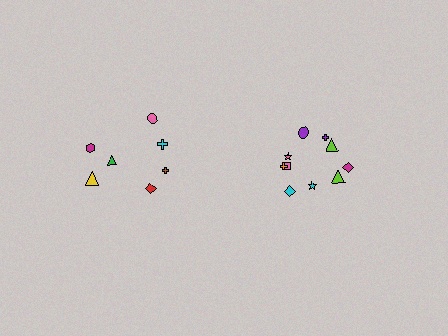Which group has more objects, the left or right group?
The right group.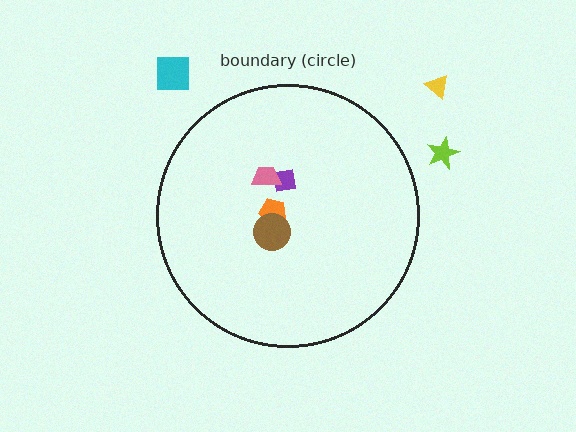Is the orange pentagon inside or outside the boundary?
Inside.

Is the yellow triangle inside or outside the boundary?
Outside.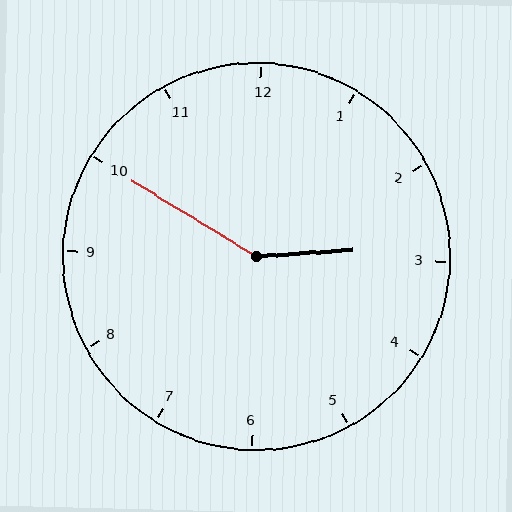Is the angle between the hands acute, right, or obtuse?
It is obtuse.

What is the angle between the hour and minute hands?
Approximately 145 degrees.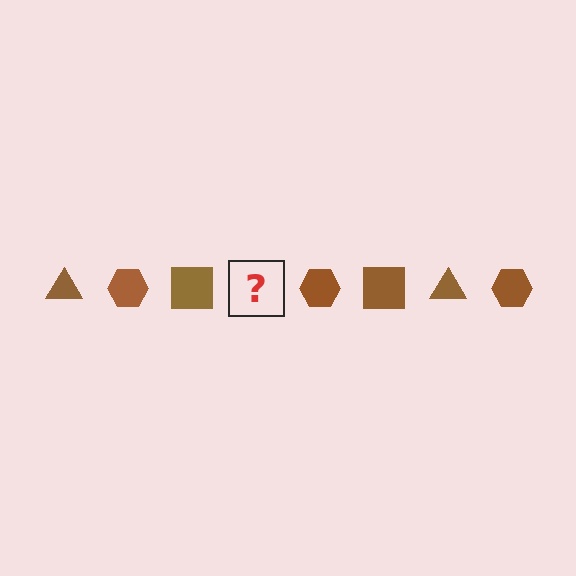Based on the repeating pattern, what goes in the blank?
The blank should be a brown triangle.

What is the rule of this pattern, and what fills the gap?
The rule is that the pattern cycles through triangle, hexagon, square shapes in brown. The gap should be filled with a brown triangle.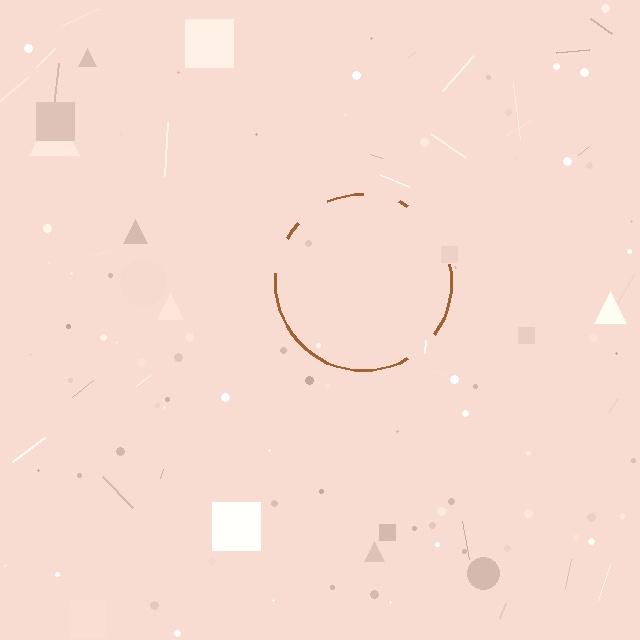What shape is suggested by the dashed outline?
The dashed outline suggests a circle.